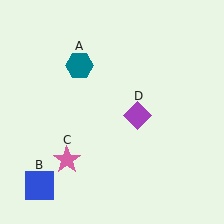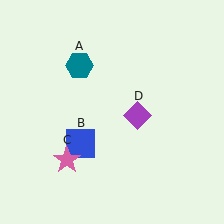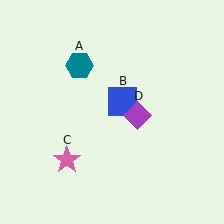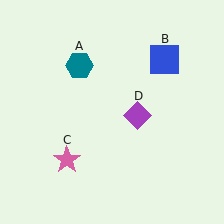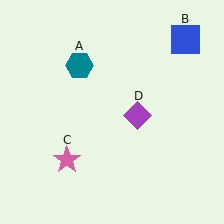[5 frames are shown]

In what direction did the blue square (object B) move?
The blue square (object B) moved up and to the right.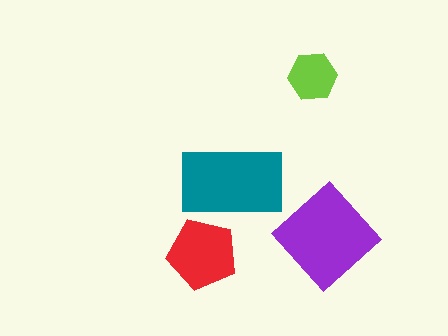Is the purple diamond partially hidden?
No, no other shape covers it.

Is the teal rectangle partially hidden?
Yes, it is partially covered by another shape.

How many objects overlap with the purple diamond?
0 objects overlap with the purple diamond.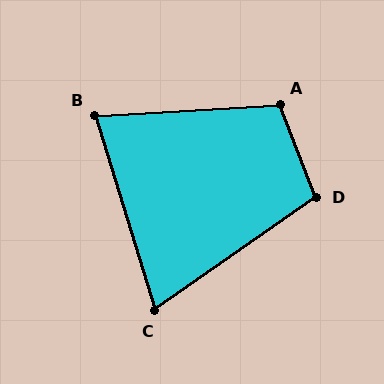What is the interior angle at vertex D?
Approximately 104 degrees (obtuse).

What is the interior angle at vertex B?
Approximately 76 degrees (acute).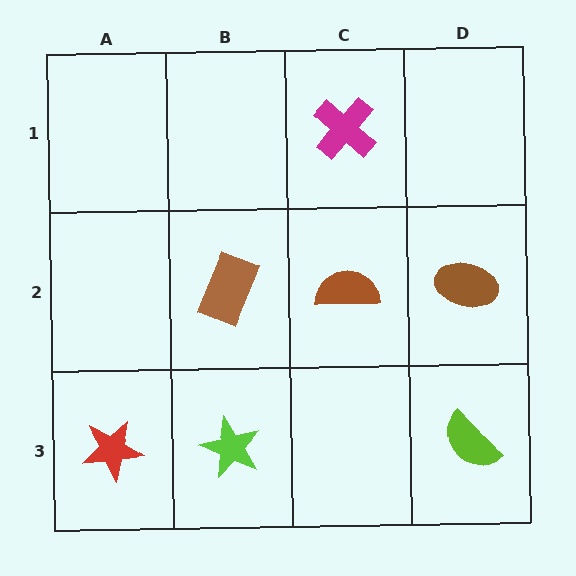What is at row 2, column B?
A brown rectangle.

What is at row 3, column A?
A red star.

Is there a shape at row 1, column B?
No, that cell is empty.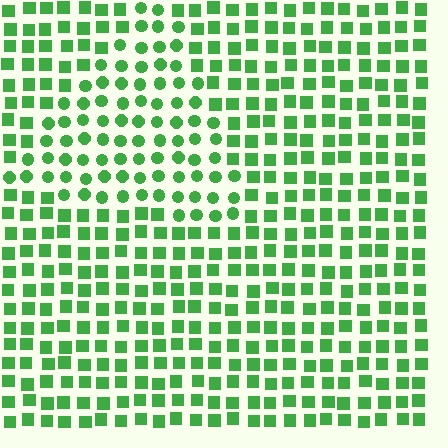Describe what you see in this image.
The image is filled with small green elements arranged in a uniform grid. A triangle-shaped region contains circles, while the surrounding area contains squares. The boundary is defined purely by the change in element shape.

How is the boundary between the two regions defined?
The boundary is defined by a change in element shape: circles inside vs. squares outside. All elements share the same color and spacing.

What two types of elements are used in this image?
The image uses circles inside the triangle region and squares outside it.